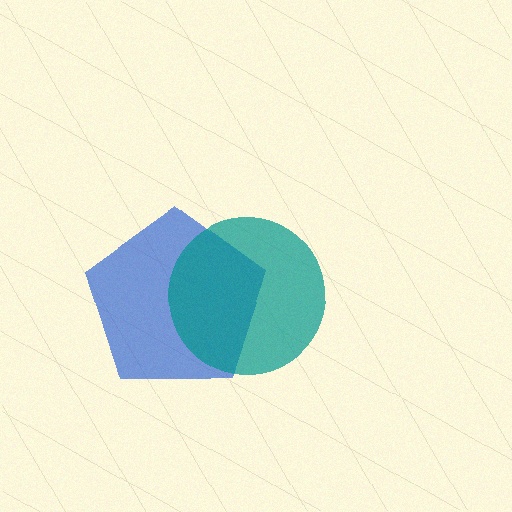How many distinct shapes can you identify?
There are 2 distinct shapes: a blue pentagon, a teal circle.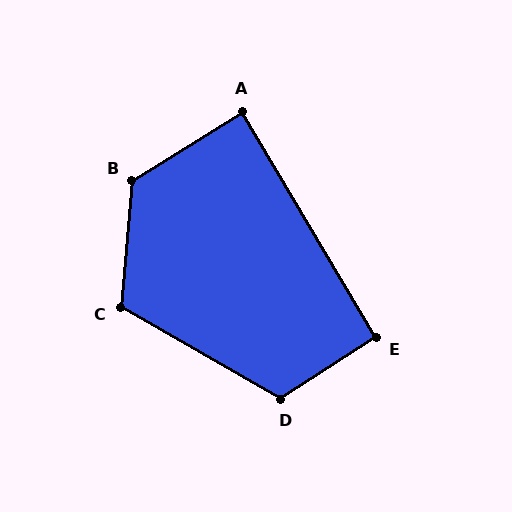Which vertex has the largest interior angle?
B, at approximately 127 degrees.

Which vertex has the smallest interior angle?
A, at approximately 89 degrees.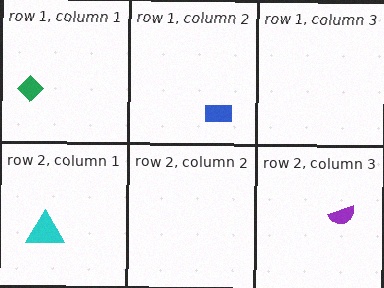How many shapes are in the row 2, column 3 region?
1.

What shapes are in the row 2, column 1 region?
The cyan triangle.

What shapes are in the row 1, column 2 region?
The blue rectangle.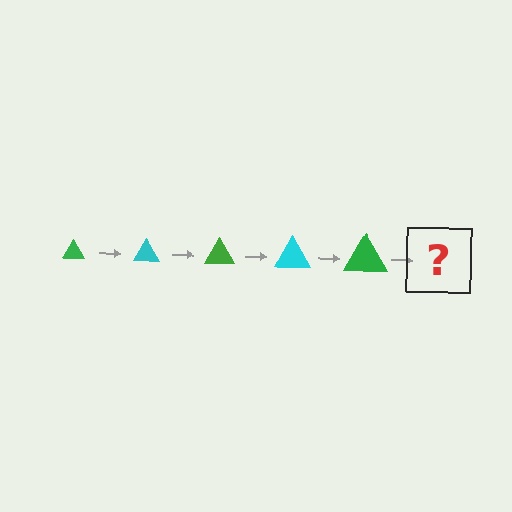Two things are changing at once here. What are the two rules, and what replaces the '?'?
The two rules are that the triangle grows larger each step and the color cycles through green and cyan. The '?' should be a cyan triangle, larger than the previous one.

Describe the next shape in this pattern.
It should be a cyan triangle, larger than the previous one.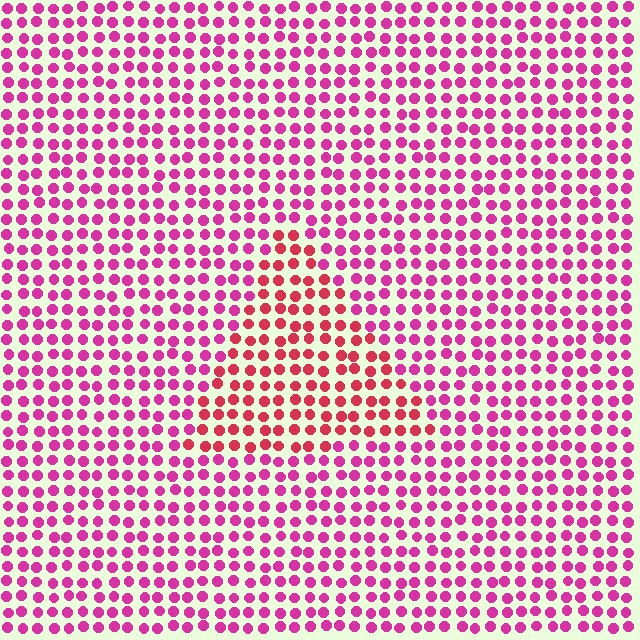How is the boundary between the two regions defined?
The boundary is defined purely by a slight shift in hue (about 30 degrees). Spacing, size, and orientation are identical on both sides.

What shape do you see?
I see a triangle.